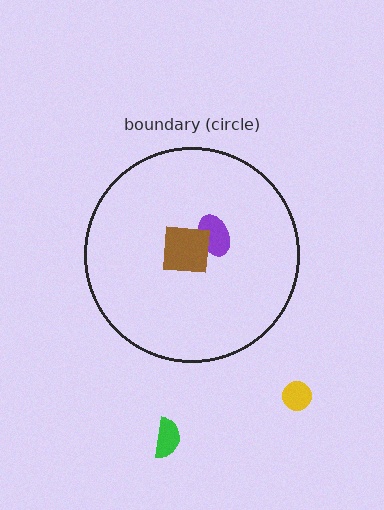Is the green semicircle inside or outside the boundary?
Outside.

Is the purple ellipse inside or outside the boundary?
Inside.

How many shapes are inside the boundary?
2 inside, 2 outside.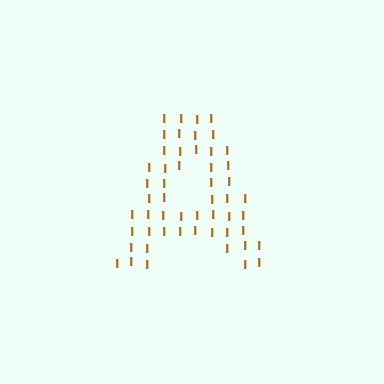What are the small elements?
The small elements are letter I's.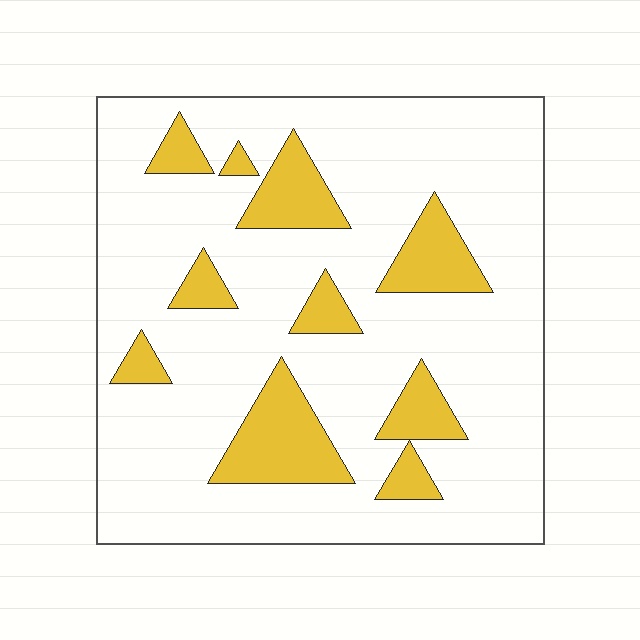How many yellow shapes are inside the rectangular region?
10.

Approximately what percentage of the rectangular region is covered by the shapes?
Approximately 20%.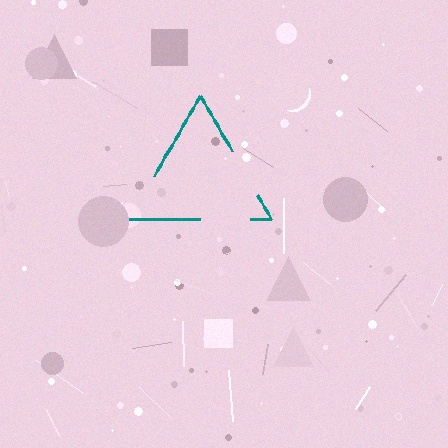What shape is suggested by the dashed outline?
The dashed outline suggests a triangle.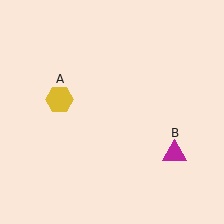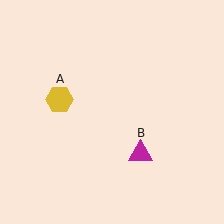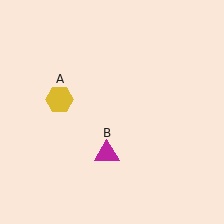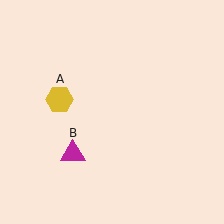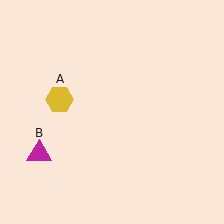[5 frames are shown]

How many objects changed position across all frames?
1 object changed position: magenta triangle (object B).